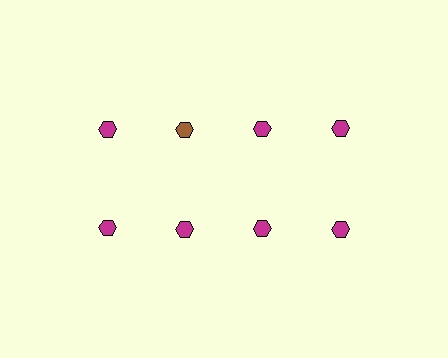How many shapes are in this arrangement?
There are 8 shapes arranged in a grid pattern.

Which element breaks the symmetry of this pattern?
The brown hexagon in the top row, second from left column breaks the symmetry. All other shapes are magenta hexagons.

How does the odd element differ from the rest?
It has a different color: brown instead of magenta.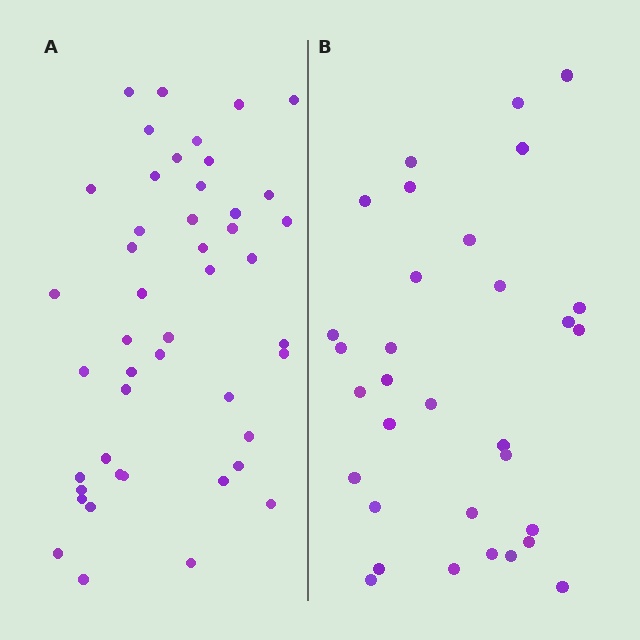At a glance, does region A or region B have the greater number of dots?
Region A (the left region) has more dots.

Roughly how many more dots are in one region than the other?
Region A has approximately 15 more dots than region B.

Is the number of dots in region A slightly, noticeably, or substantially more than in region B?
Region A has noticeably more, but not dramatically so. The ratio is roughly 1.4 to 1.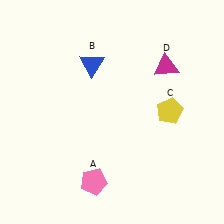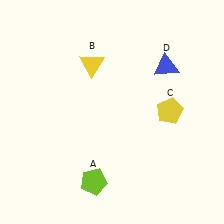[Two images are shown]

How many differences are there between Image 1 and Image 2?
There are 3 differences between the two images.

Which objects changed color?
A changed from pink to lime. B changed from blue to yellow. D changed from magenta to blue.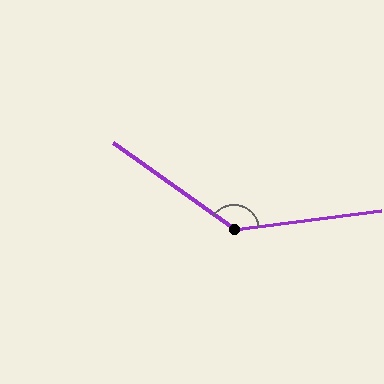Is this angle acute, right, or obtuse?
It is obtuse.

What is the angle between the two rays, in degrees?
Approximately 137 degrees.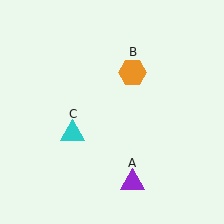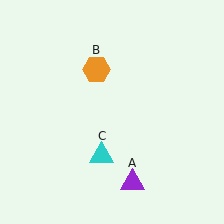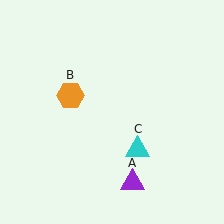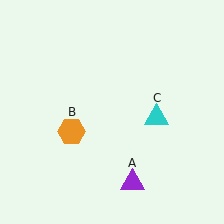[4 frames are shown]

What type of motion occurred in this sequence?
The orange hexagon (object B), cyan triangle (object C) rotated counterclockwise around the center of the scene.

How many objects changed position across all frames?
2 objects changed position: orange hexagon (object B), cyan triangle (object C).